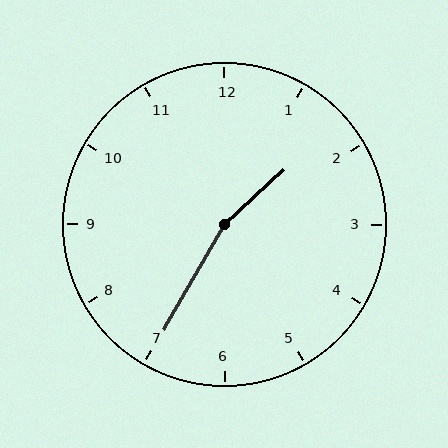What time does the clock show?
1:35.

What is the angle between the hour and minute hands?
Approximately 162 degrees.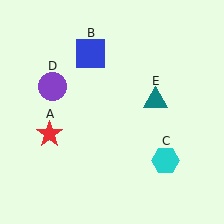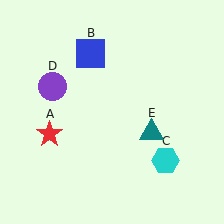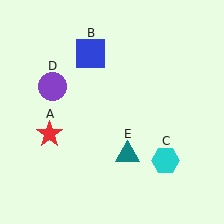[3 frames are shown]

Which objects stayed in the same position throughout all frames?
Red star (object A) and blue square (object B) and cyan hexagon (object C) and purple circle (object D) remained stationary.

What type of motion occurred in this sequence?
The teal triangle (object E) rotated clockwise around the center of the scene.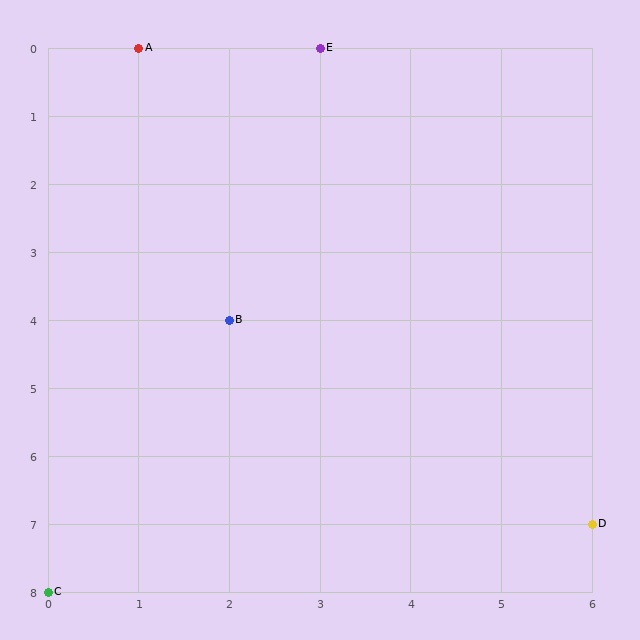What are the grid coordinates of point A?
Point A is at grid coordinates (1, 0).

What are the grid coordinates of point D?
Point D is at grid coordinates (6, 7).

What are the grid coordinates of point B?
Point B is at grid coordinates (2, 4).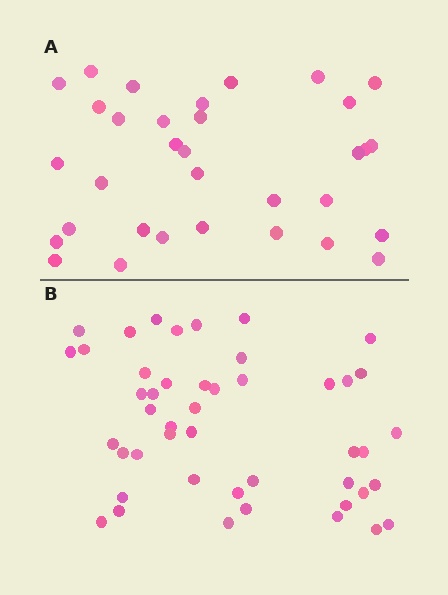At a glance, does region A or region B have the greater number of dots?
Region B (the bottom region) has more dots.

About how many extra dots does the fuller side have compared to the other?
Region B has approximately 15 more dots than region A.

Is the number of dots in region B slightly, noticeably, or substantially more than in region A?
Region B has noticeably more, but not dramatically so. The ratio is roughly 1.4 to 1.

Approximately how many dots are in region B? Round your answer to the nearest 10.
About 50 dots. (The exact count is 46, which rounds to 50.)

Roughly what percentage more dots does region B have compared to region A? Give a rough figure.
About 40% more.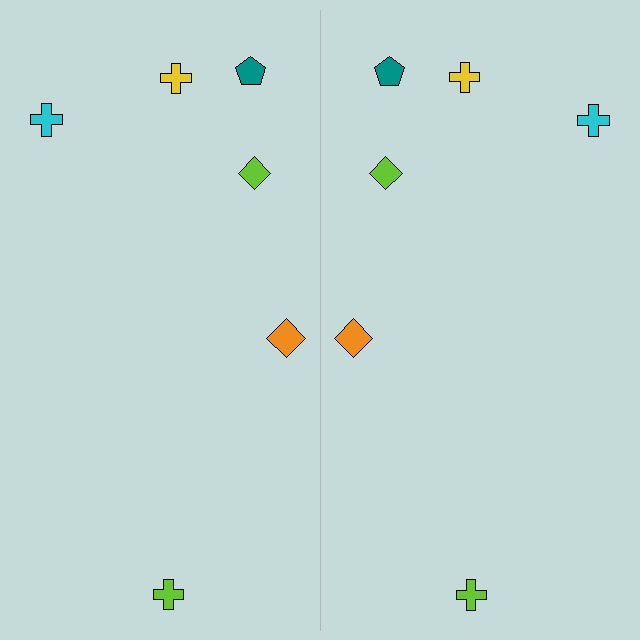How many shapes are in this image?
There are 12 shapes in this image.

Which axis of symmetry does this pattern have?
The pattern has a vertical axis of symmetry running through the center of the image.